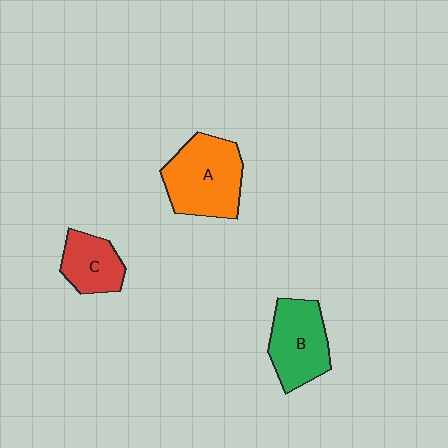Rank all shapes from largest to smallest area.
From largest to smallest: A (orange), B (green), C (red).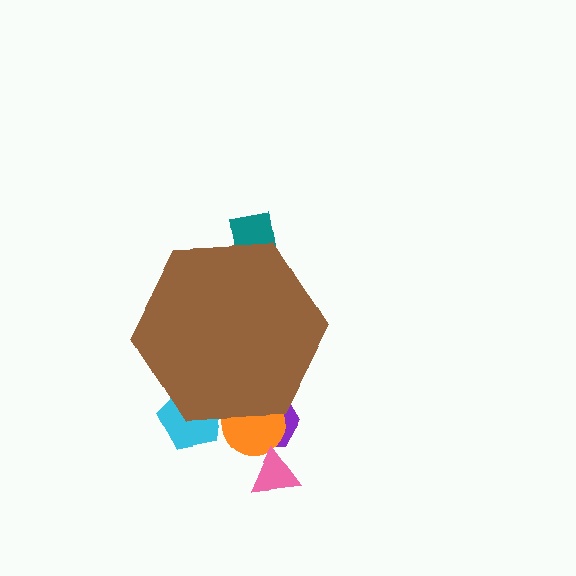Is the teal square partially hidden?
Yes, the teal square is partially hidden behind the brown hexagon.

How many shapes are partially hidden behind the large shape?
4 shapes are partially hidden.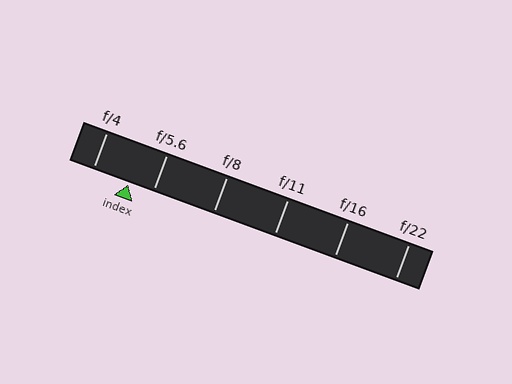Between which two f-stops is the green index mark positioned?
The index mark is between f/4 and f/5.6.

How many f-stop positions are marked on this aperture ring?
There are 6 f-stop positions marked.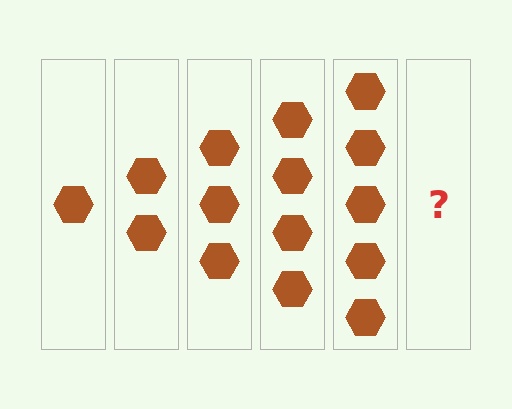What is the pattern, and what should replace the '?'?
The pattern is that each step adds one more hexagon. The '?' should be 6 hexagons.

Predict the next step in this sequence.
The next step is 6 hexagons.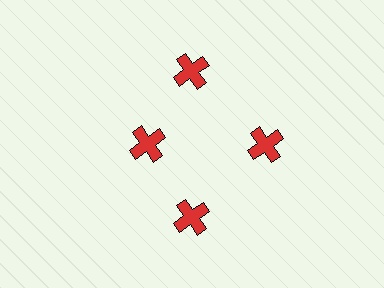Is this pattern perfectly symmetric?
No. The 4 red crosses are arranged in a ring, but one element near the 9 o'clock position is pulled inward toward the center, breaking the 4-fold rotational symmetry.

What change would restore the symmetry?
The symmetry would be restored by moving it outward, back onto the ring so that all 4 crosses sit at equal angles and equal distance from the center.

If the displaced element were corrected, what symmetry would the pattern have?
It would have 4-fold rotational symmetry — the pattern would map onto itself every 90 degrees.